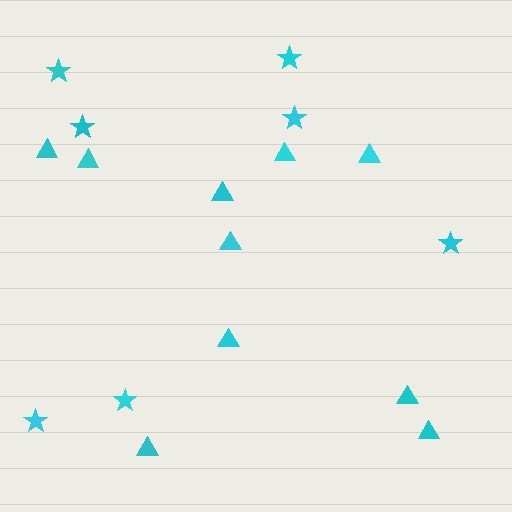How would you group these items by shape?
There are 2 groups: one group of triangles (10) and one group of stars (7).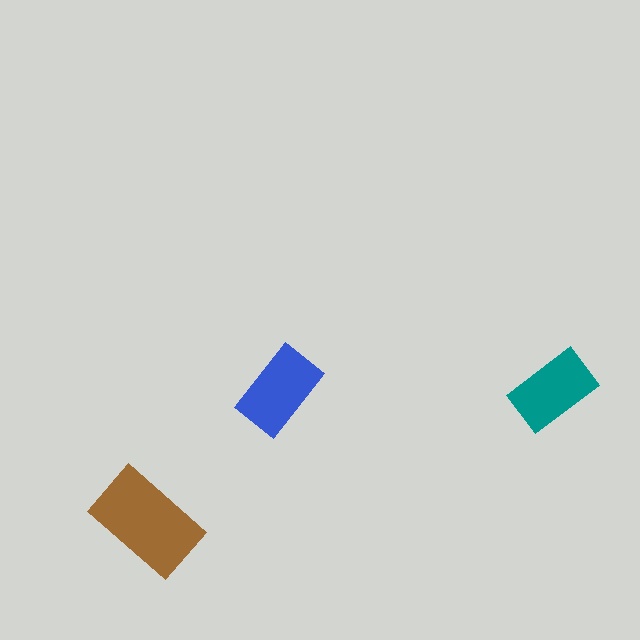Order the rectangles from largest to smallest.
the brown one, the blue one, the teal one.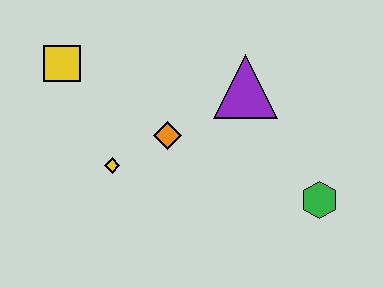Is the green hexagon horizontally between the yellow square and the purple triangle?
No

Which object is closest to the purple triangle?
The orange diamond is closest to the purple triangle.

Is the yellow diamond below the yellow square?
Yes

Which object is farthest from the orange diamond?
The green hexagon is farthest from the orange diamond.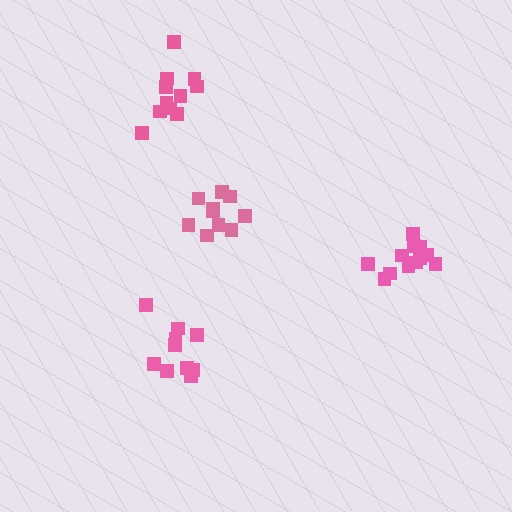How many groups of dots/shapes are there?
There are 4 groups.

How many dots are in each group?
Group 1: 10 dots, Group 2: 12 dots, Group 3: 11 dots, Group 4: 10 dots (43 total).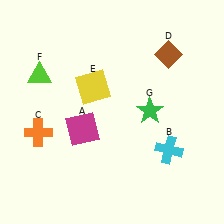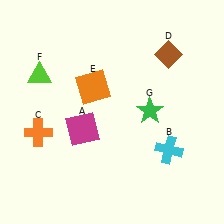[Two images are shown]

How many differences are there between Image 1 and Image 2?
There is 1 difference between the two images.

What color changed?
The square (E) changed from yellow in Image 1 to orange in Image 2.